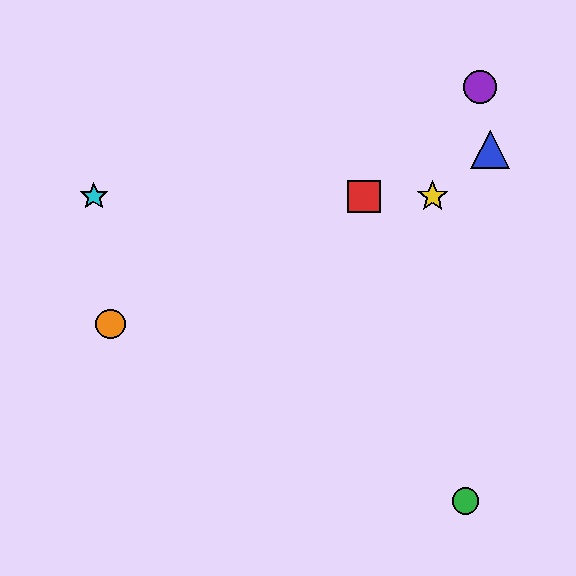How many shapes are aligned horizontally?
3 shapes (the red square, the yellow star, the cyan star) are aligned horizontally.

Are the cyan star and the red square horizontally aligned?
Yes, both are at y≈196.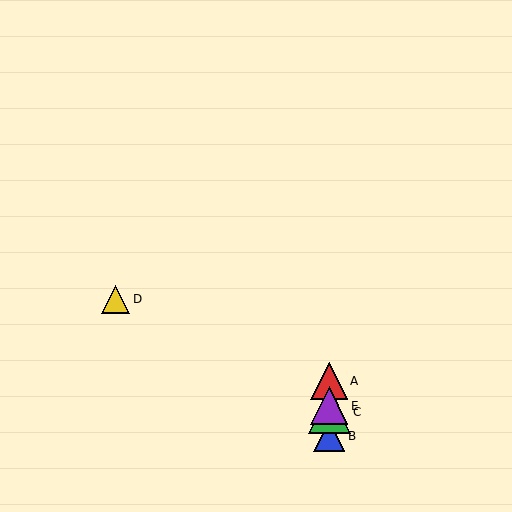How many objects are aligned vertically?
4 objects (A, B, C, E) are aligned vertically.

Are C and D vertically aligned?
No, C is at x≈329 and D is at x≈116.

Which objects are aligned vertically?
Objects A, B, C, E are aligned vertically.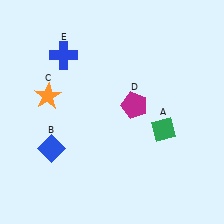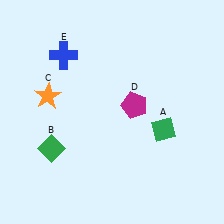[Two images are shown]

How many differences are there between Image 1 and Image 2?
There is 1 difference between the two images.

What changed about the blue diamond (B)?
In Image 1, B is blue. In Image 2, it changed to green.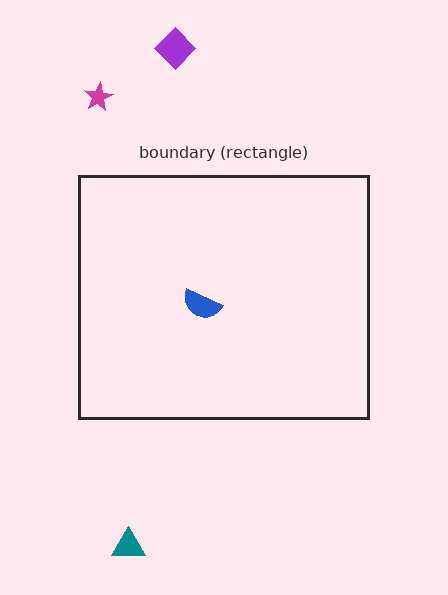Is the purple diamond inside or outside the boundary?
Outside.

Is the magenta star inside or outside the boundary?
Outside.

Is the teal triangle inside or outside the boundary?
Outside.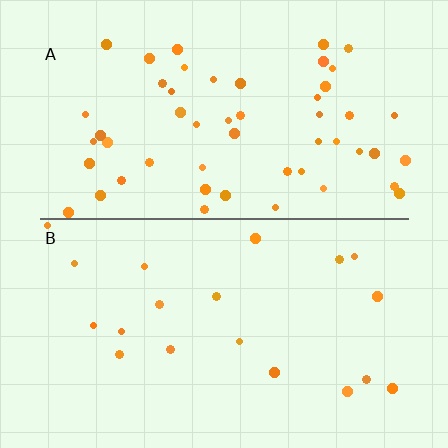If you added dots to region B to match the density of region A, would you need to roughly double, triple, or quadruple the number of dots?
Approximately triple.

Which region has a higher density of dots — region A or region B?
A (the top).